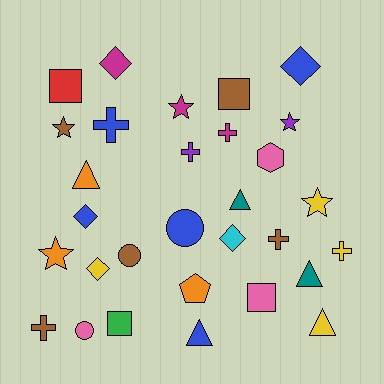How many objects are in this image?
There are 30 objects.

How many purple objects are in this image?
There are 2 purple objects.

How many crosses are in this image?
There are 6 crosses.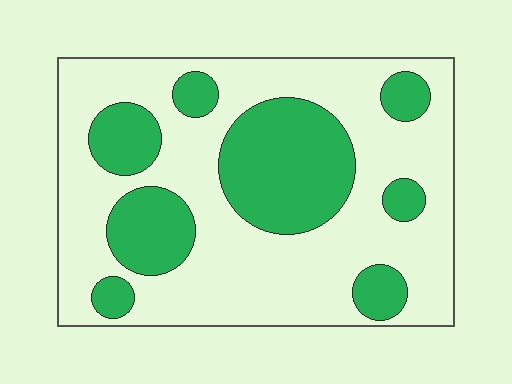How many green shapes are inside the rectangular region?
8.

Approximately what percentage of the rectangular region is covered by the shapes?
Approximately 30%.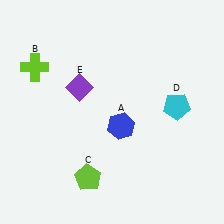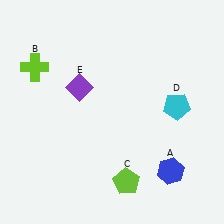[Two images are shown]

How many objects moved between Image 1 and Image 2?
2 objects moved between the two images.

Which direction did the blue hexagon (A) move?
The blue hexagon (A) moved right.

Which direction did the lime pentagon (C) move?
The lime pentagon (C) moved right.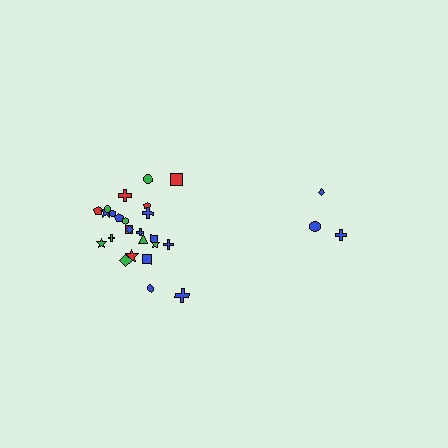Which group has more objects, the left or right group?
The left group.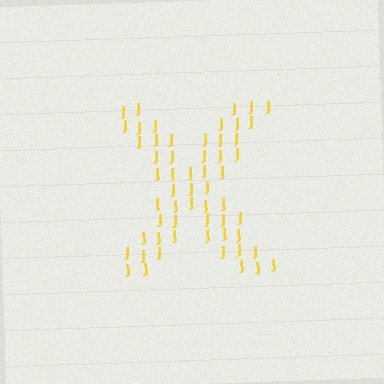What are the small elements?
The small elements are letter J's.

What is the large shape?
The large shape is the letter X.